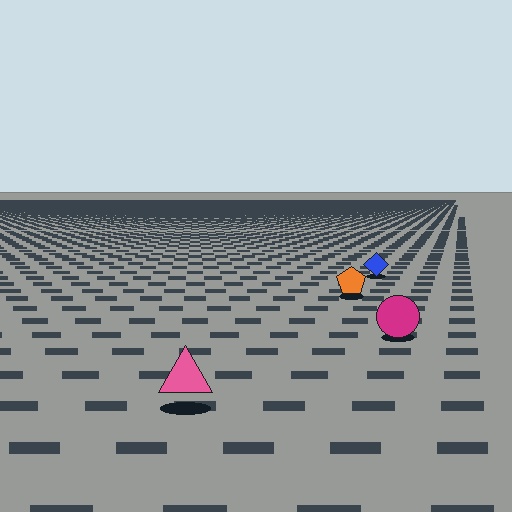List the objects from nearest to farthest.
From nearest to farthest: the pink triangle, the magenta circle, the orange pentagon, the blue diamond.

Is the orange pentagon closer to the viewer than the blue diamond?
Yes. The orange pentagon is closer — you can tell from the texture gradient: the ground texture is coarser near it.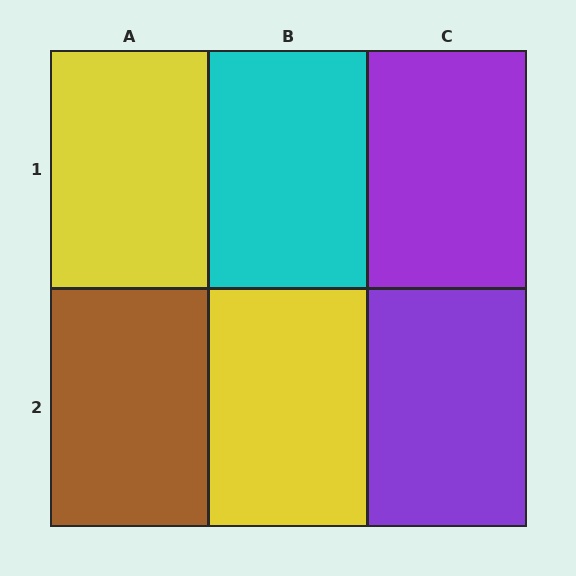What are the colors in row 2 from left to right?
Brown, yellow, purple.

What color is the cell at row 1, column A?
Yellow.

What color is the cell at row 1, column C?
Purple.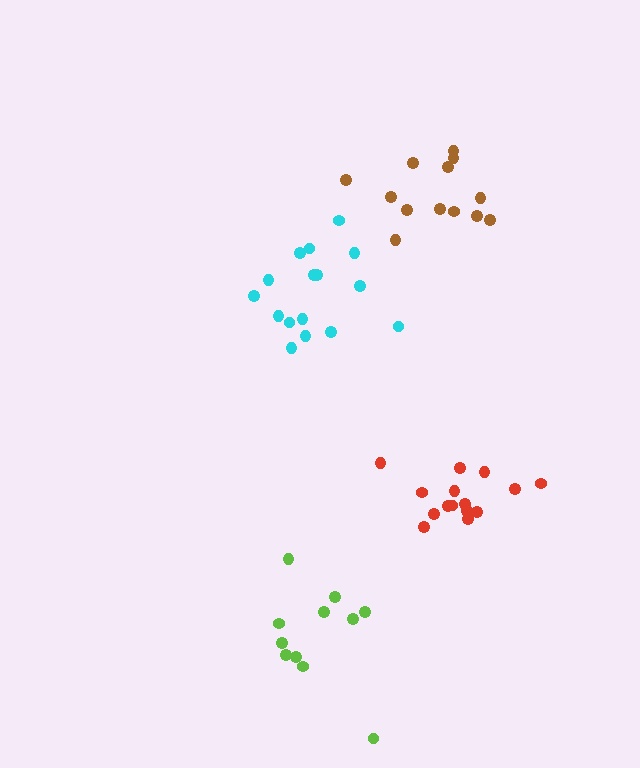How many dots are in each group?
Group 1: 13 dots, Group 2: 15 dots, Group 3: 11 dots, Group 4: 16 dots (55 total).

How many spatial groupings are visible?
There are 4 spatial groupings.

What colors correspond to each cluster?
The clusters are colored: brown, red, lime, cyan.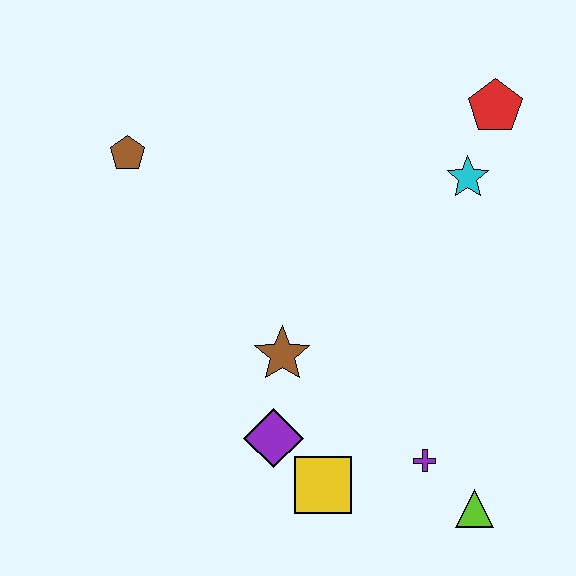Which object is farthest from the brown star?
The red pentagon is farthest from the brown star.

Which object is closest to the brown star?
The purple diamond is closest to the brown star.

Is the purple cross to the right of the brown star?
Yes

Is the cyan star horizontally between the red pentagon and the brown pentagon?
Yes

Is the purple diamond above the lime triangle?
Yes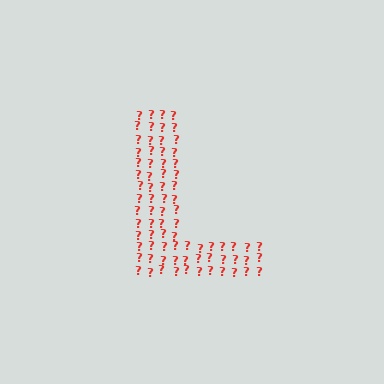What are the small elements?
The small elements are question marks.